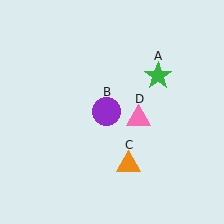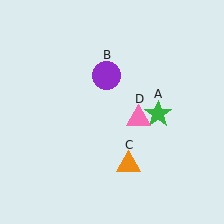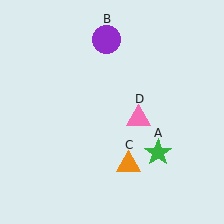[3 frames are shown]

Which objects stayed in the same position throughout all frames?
Orange triangle (object C) and pink triangle (object D) remained stationary.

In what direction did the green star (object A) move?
The green star (object A) moved down.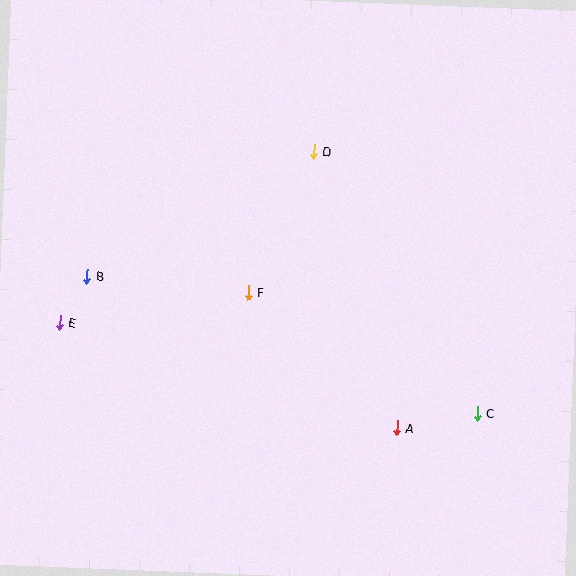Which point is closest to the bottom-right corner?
Point C is closest to the bottom-right corner.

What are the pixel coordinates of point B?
Point B is at (87, 276).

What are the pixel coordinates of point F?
Point F is at (248, 293).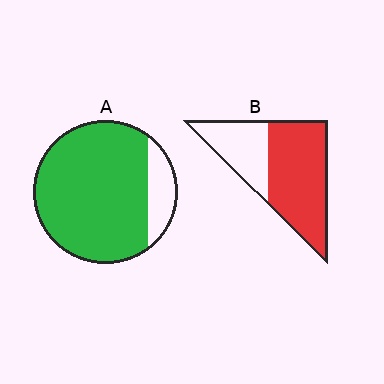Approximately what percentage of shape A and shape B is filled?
A is approximately 85% and B is approximately 65%.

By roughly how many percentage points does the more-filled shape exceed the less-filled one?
By roughly 20 percentage points (A over B).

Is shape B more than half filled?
Yes.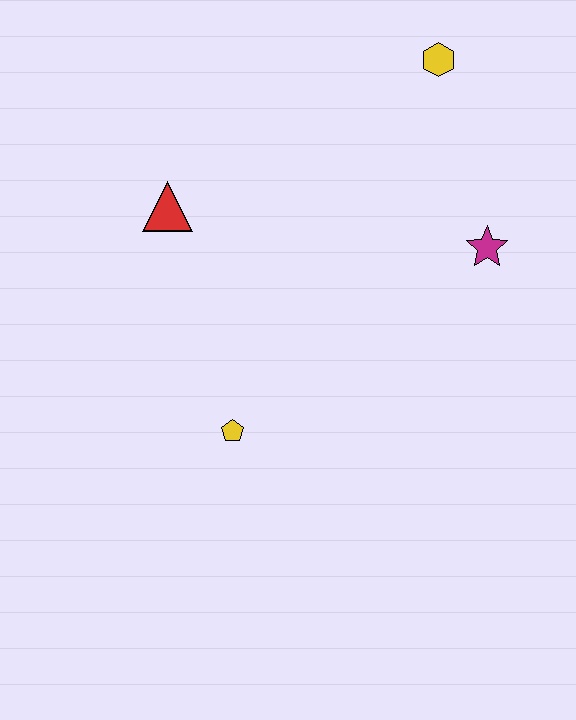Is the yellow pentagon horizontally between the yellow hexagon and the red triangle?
Yes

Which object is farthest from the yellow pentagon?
The yellow hexagon is farthest from the yellow pentagon.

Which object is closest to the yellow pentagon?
The red triangle is closest to the yellow pentagon.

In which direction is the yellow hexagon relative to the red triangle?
The yellow hexagon is to the right of the red triangle.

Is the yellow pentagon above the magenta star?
No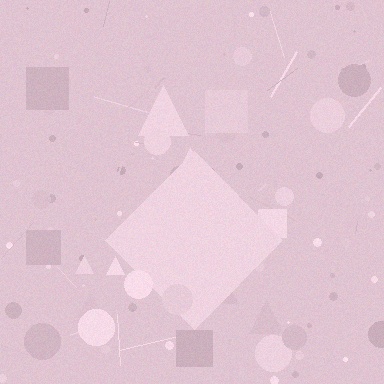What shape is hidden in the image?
A diamond is hidden in the image.